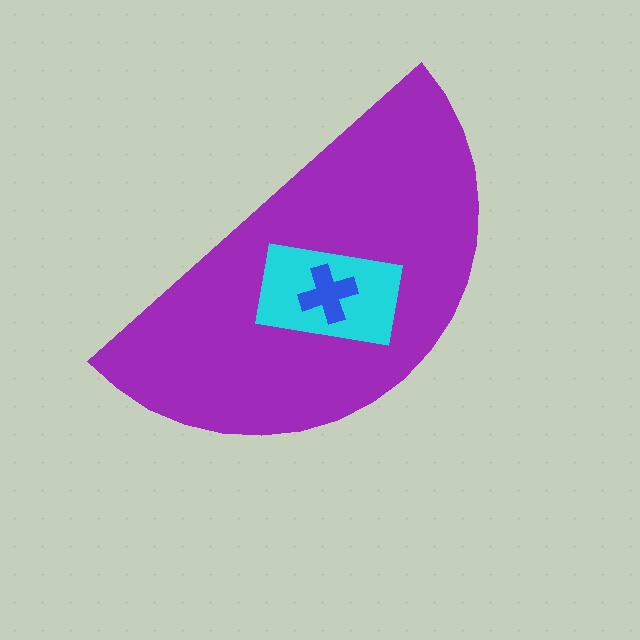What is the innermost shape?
The blue cross.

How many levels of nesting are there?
3.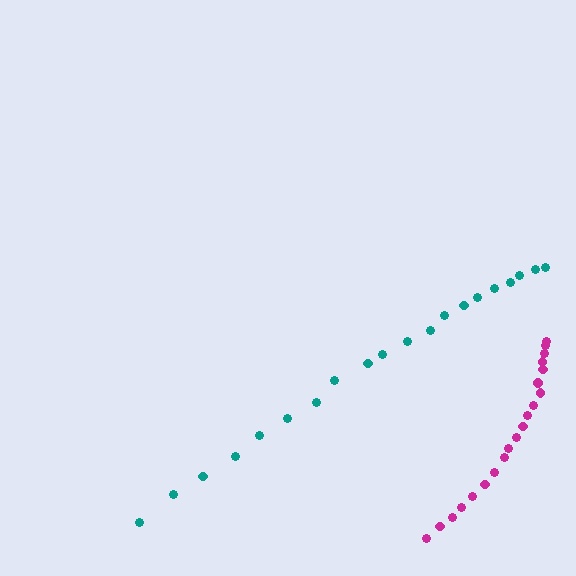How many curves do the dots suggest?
There are 2 distinct paths.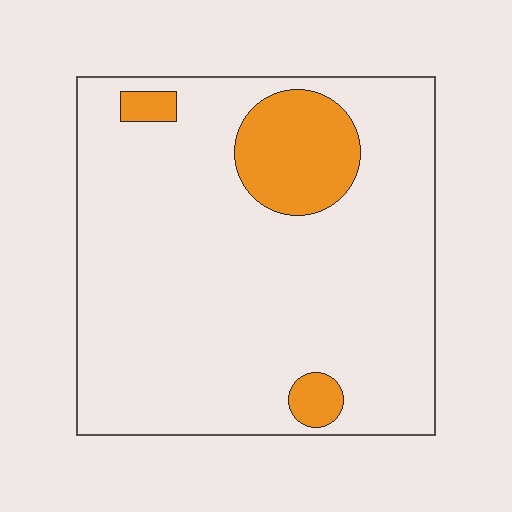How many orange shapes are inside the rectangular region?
3.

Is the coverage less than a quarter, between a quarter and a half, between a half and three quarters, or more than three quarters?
Less than a quarter.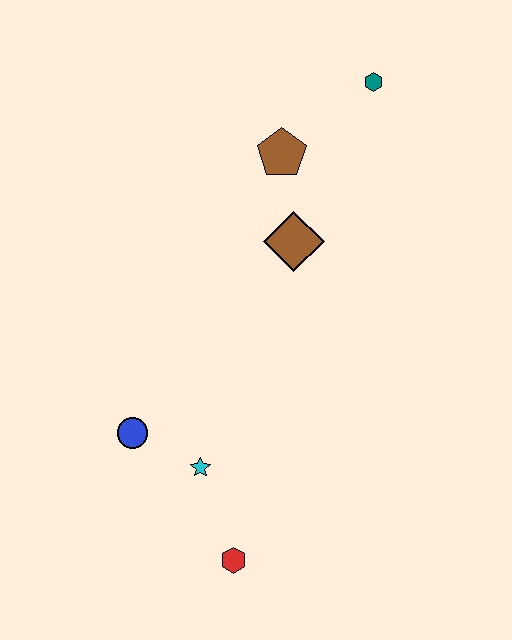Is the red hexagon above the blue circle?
No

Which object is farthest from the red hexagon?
The teal hexagon is farthest from the red hexagon.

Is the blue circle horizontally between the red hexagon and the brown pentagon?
No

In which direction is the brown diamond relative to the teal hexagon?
The brown diamond is below the teal hexagon.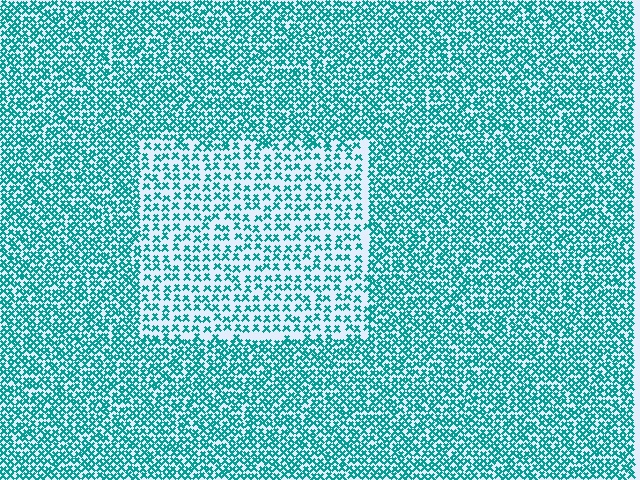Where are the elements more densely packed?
The elements are more densely packed outside the rectangle boundary.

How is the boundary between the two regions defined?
The boundary is defined by a change in element density (approximately 1.9x ratio). All elements are the same color, size, and shape.